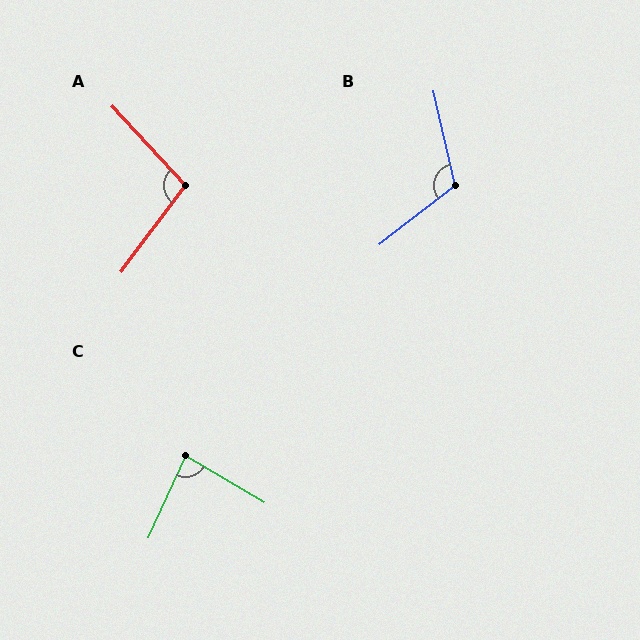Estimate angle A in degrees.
Approximately 100 degrees.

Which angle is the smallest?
C, at approximately 84 degrees.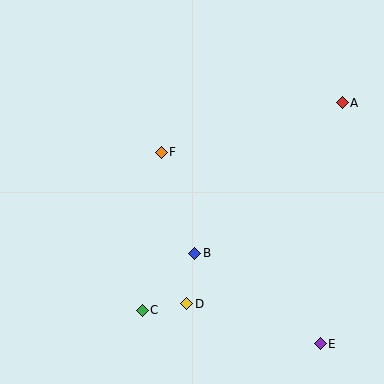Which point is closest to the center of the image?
Point F at (161, 152) is closest to the center.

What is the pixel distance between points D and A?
The distance between D and A is 254 pixels.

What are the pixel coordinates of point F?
Point F is at (161, 152).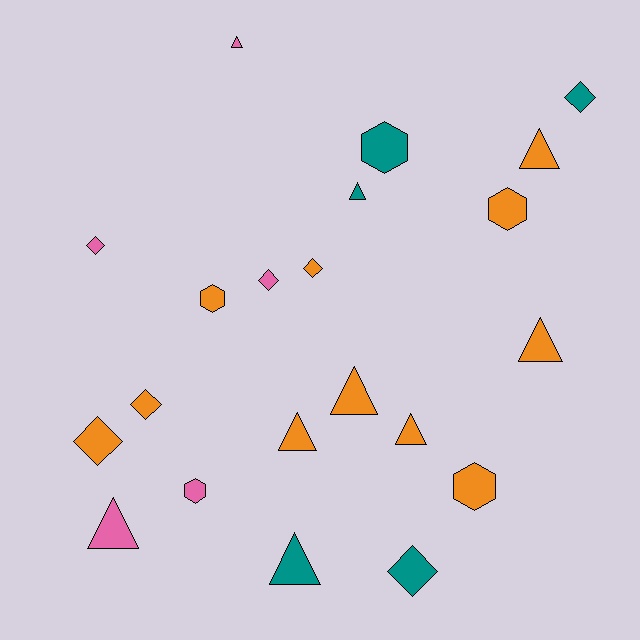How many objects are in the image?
There are 21 objects.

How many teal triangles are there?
There are 2 teal triangles.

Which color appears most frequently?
Orange, with 11 objects.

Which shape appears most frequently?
Triangle, with 9 objects.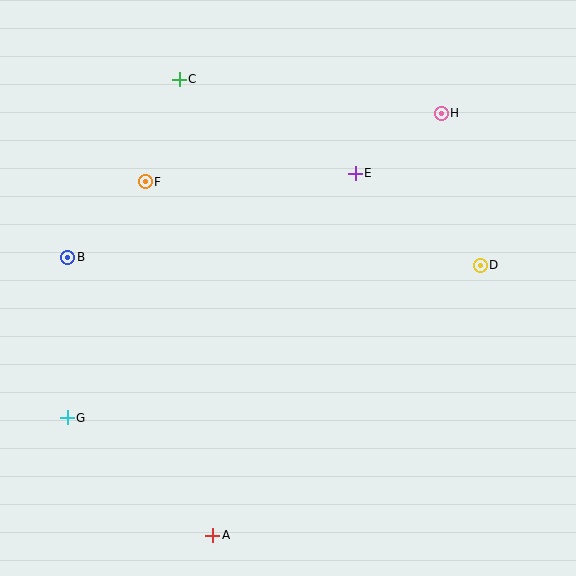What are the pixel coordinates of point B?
Point B is at (68, 257).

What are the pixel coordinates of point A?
Point A is at (213, 535).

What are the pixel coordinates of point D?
Point D is at (480, 265).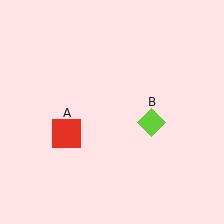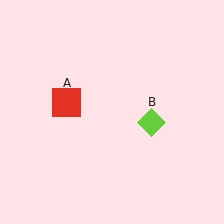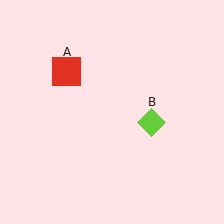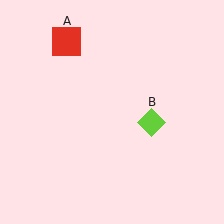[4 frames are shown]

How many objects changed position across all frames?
1 object changed position: red square (object A).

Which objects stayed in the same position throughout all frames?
Lime diamond (object B) remained stationary.